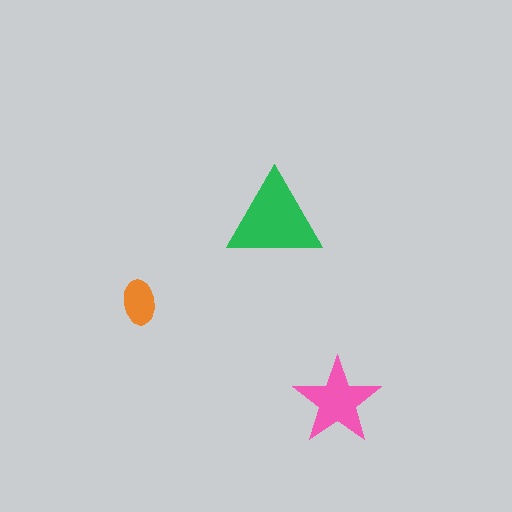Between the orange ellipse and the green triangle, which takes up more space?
The green triangle.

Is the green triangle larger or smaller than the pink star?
Larger.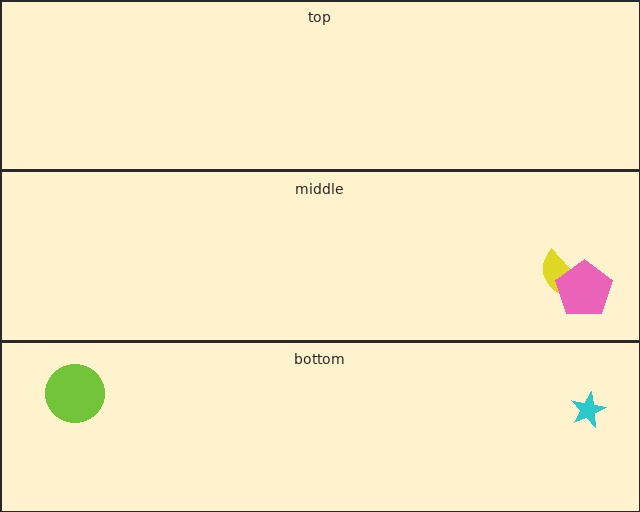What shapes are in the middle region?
The yellow semicircle, the pink pentagon.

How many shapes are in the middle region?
2.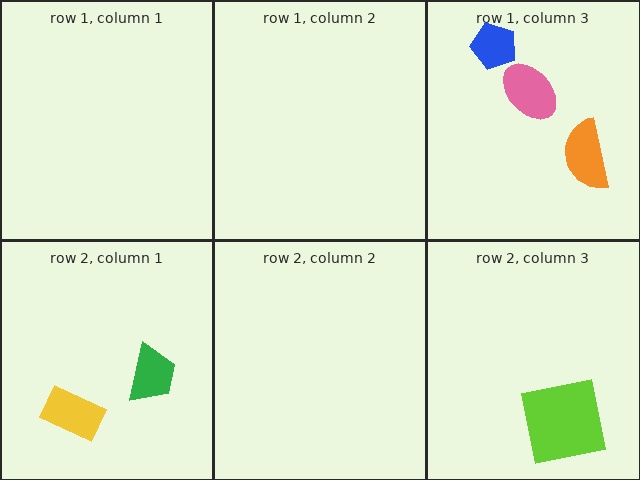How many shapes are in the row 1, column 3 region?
3.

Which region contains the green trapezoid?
The row 2, column 1 region.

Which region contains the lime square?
The row 2, column 3 region.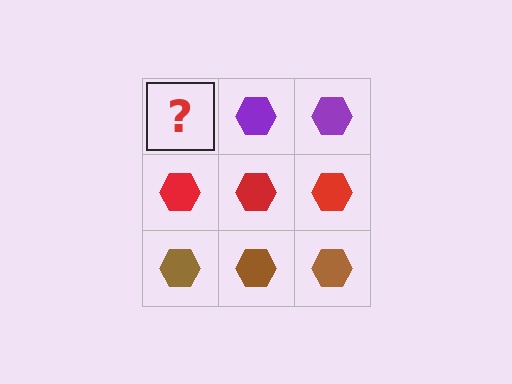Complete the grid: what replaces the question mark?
The question mark should be replaced with a purple hexagon.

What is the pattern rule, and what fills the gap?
The rule is that each row has a consistent color. The gap should be filled with a purple hexagon.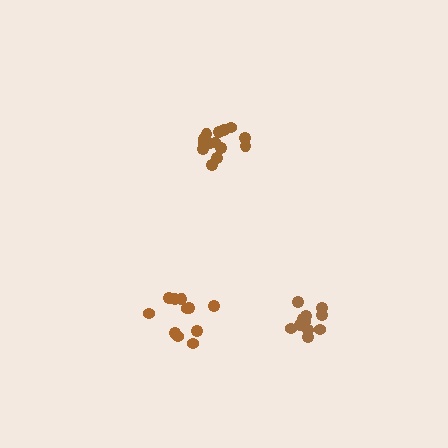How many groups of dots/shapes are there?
There are 3 groups.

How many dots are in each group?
Group 1: 12 dots, Group 2: 14 dots, Group 3: 11 dots (37 total).